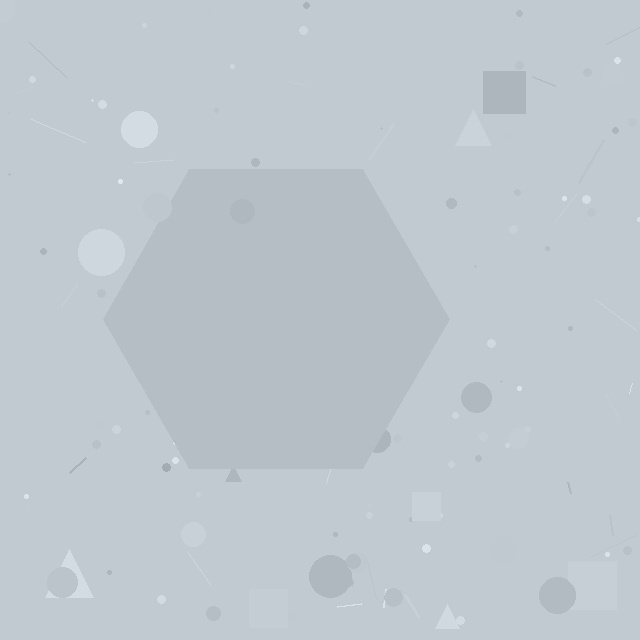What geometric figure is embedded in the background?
A hexagon is embedded in the background.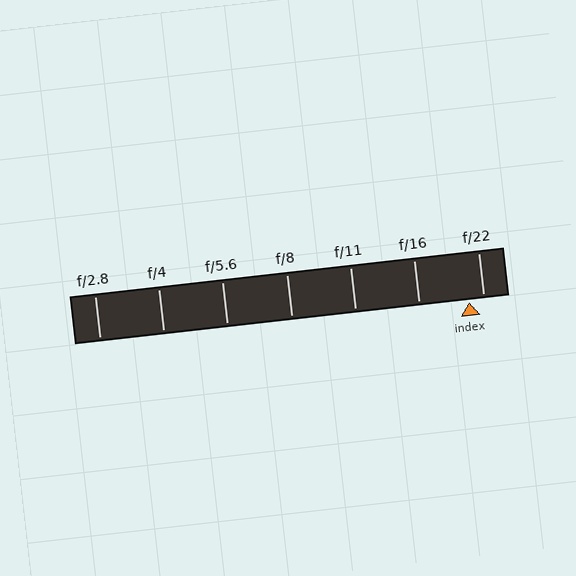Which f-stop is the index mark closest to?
The index mark is closest to f/22.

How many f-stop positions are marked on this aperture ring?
There are 7 f-stop positions marked.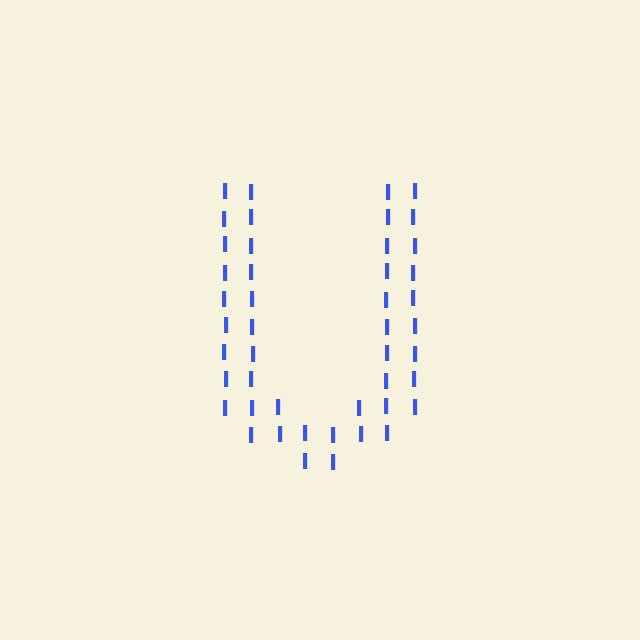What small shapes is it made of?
It is made of small letter I's.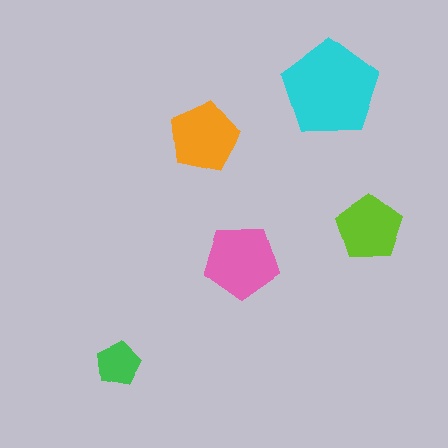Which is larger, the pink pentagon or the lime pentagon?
The pink one.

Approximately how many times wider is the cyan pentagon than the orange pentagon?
About 1.5 times wider.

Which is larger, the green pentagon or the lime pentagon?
The lime one.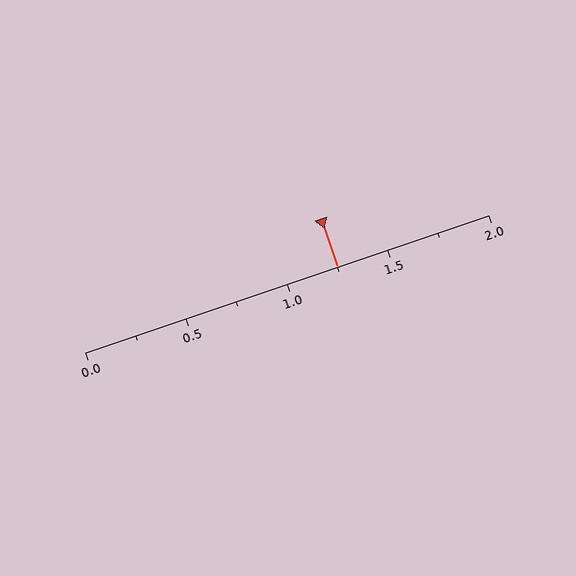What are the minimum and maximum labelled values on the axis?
The axis runs from 0.0 to 2.0.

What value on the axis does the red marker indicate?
The marker indicates approximately 1.25.